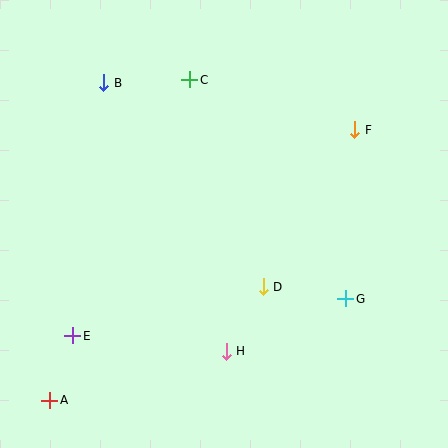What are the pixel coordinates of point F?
Point F is at (355, 130).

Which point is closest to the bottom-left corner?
Point A is closest to the bottom-left corner.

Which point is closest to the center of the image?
Point D at (263, 287) is closest to the center.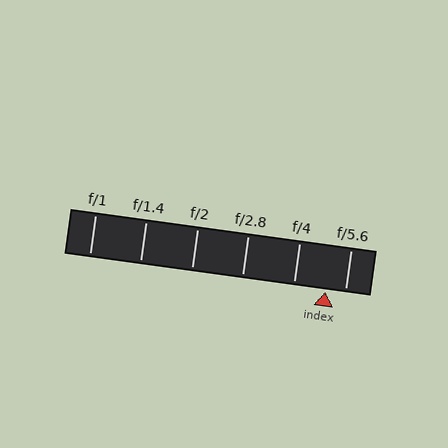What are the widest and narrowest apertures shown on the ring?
The widest aperture shown is f/1 and the narrowest is f/5.6.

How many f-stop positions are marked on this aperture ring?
There are 6 f-stop positions marked.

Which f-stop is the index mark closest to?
The index mark is closest to f/5.6.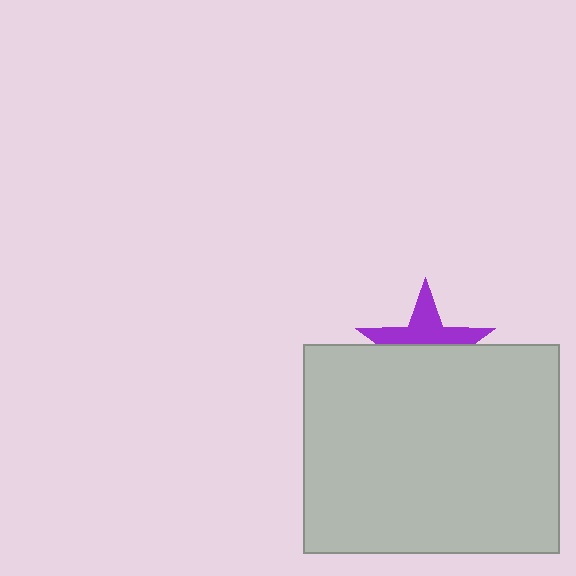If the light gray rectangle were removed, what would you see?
You would see the complete purple star.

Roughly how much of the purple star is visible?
A small part of it is visible (roughly 44%).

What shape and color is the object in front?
The object in front is a light gray rectangle.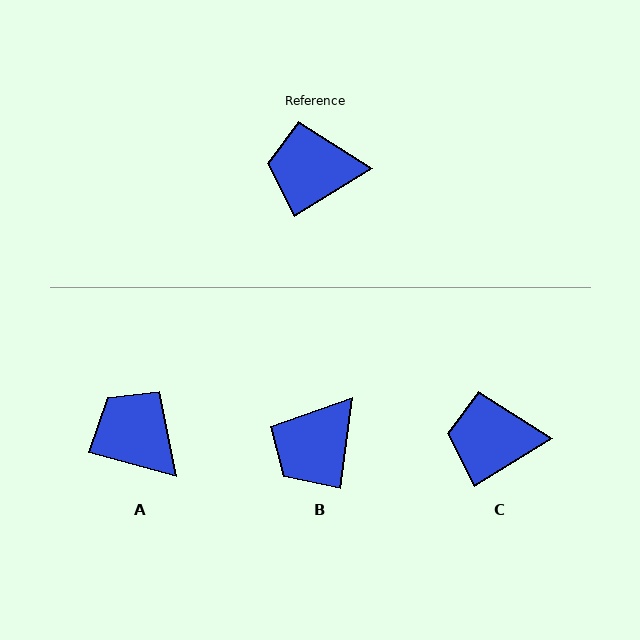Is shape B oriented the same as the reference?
No, it is off by about 51 degrees.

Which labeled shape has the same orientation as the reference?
C.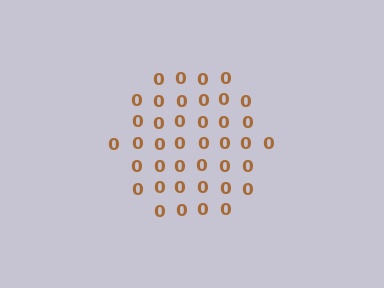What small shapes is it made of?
It is made of small digit 0's.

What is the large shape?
The large shape is a hexagon.